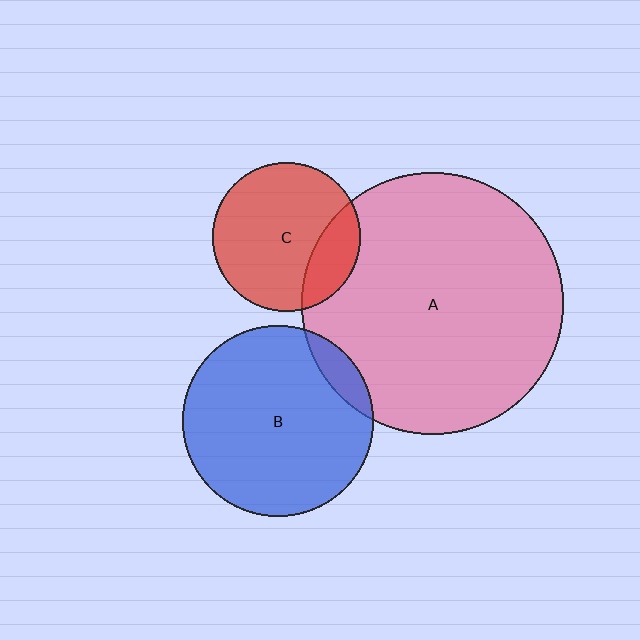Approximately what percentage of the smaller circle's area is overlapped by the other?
Approximately 10%.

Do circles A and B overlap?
Yes.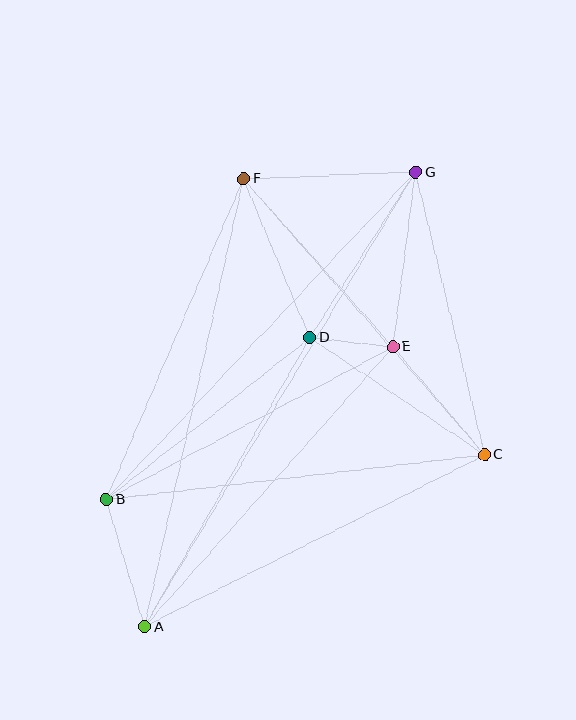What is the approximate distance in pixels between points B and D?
The distance between B and D is approximately 261 pixels.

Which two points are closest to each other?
Points D and E are closest to each other.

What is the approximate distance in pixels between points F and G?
The distance between F and G is approximately 172 pixels.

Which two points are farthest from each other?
Points A and G are farthest from each other.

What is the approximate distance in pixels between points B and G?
The distance between B and G is approximately 450 pixels.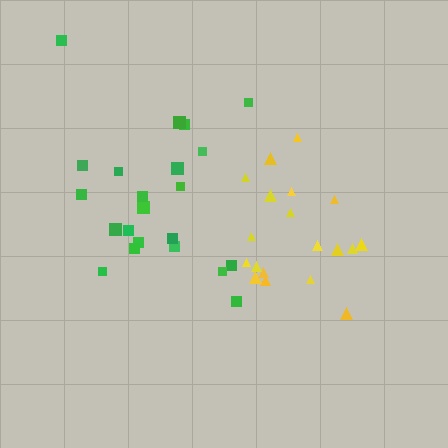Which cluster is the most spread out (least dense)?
Green.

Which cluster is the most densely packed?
Yellow.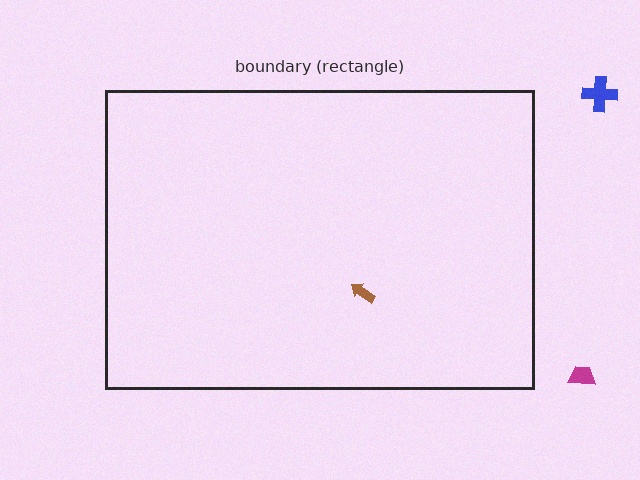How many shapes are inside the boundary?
1 inside, 2 outside.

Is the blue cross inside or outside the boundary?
Outside.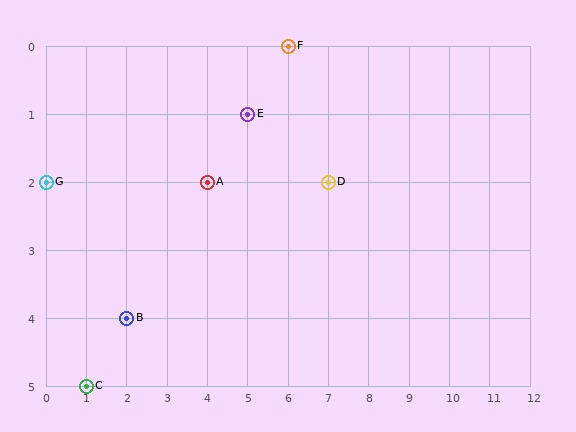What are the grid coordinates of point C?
Point C is at grid coordinates (1, 5).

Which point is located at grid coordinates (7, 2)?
Point D is at (7, 2).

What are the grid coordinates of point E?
Point E is at grid coordinates (5, 1).